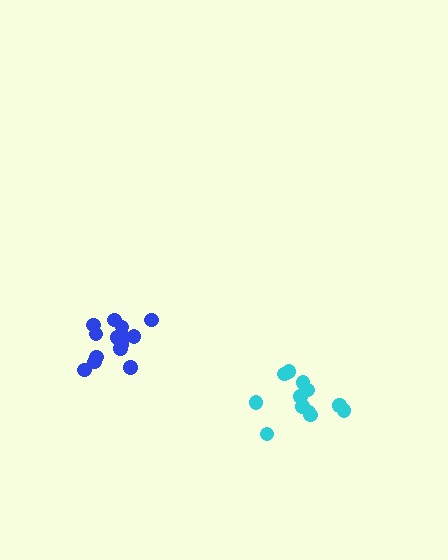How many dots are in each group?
Group 1: 12 dots, Group 2: 14 dots (26 total).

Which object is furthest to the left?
The blue cluster is leftmost.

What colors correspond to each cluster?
The clusters are colored: cyan, blue.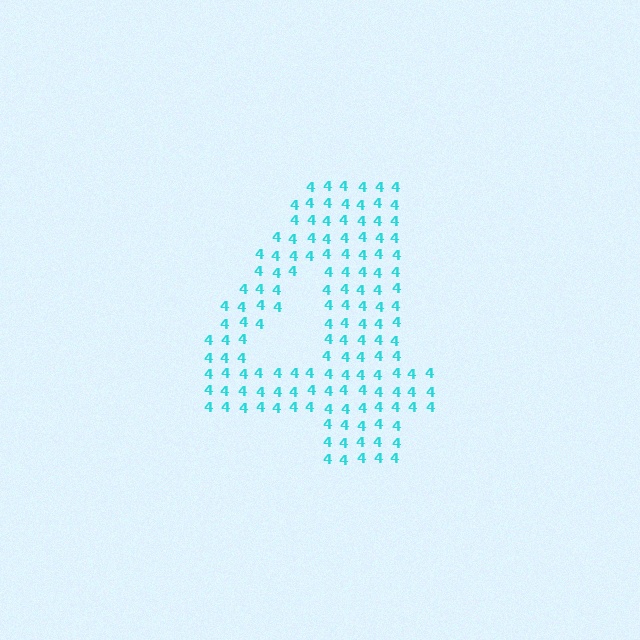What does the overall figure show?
The overall figure shows the digit 4.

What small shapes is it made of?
It is made of small digit 4's.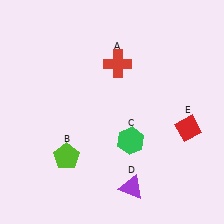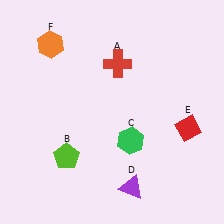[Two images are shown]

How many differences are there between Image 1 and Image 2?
There is 1 difference between the two images.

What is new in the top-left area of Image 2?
An orange hexagon (F) was added in the top-left area of Image 2.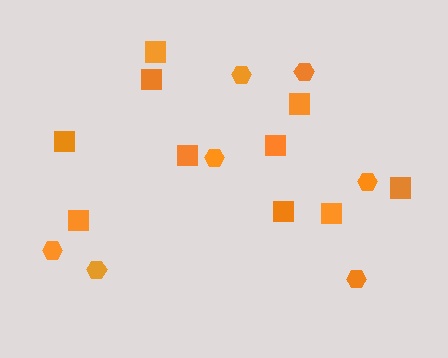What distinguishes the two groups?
There are 2 groups: one group of hexagons (7) and one group of squares (10).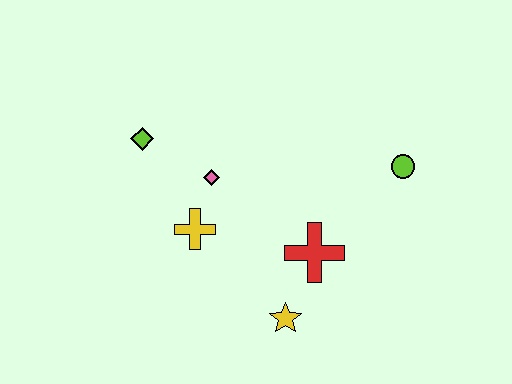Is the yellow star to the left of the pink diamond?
No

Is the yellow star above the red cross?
No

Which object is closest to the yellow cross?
The pink diamond is closest to the yellow cross.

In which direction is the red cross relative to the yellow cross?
The red cross is to the right of the yellow cross.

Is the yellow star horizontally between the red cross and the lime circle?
No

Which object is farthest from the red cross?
The lime diamond is farthest from the red cross.